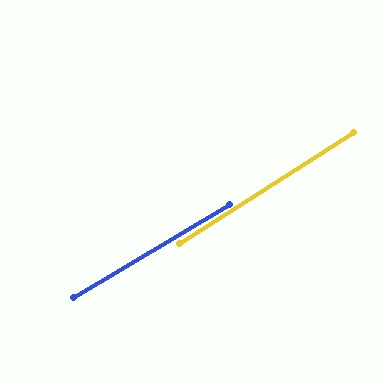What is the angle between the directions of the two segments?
Approximately 2 degrees.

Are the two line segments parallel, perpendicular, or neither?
Parallel — their directions differ by only 1.7°.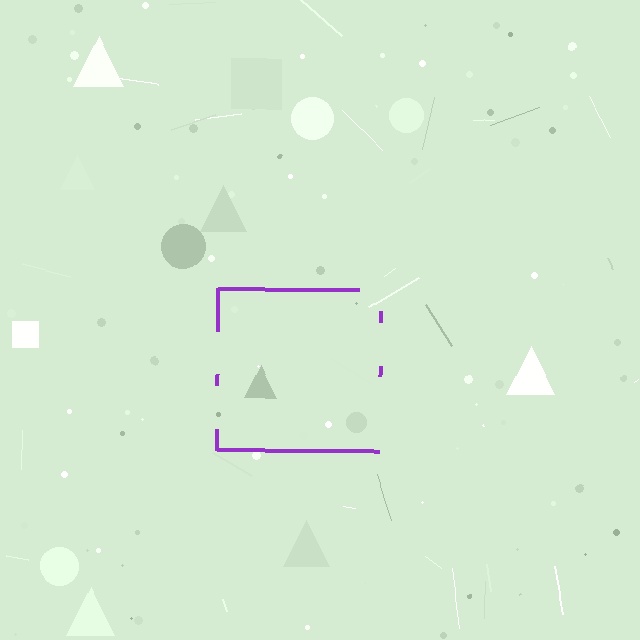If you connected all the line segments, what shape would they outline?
They would outline a square.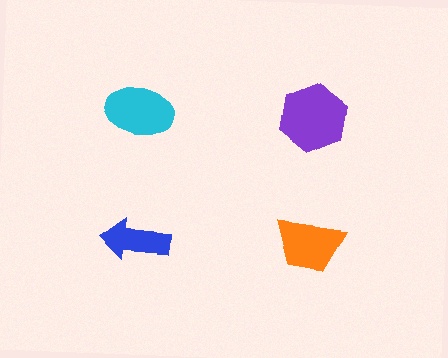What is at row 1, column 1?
A cyan ellipse.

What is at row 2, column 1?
A blue arrow.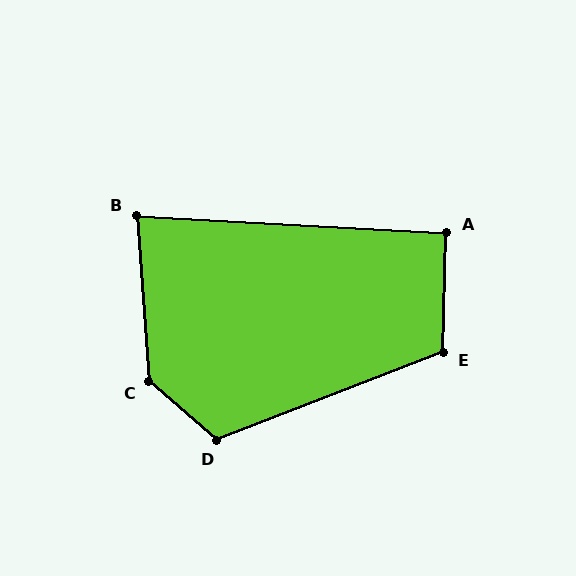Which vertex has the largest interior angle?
C, at approximately 135 degrees.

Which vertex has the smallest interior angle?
B, at approximately 83 degrees.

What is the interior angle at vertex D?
Approximately 118 degrees (obtuse).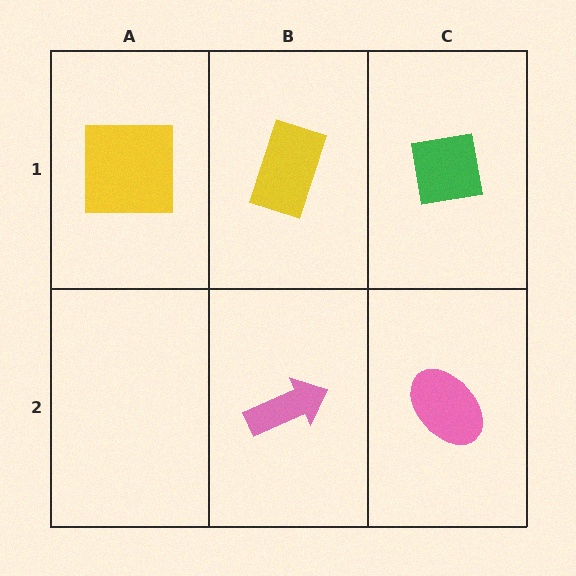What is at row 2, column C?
A pink ellipse.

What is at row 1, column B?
A yellow rectangle.